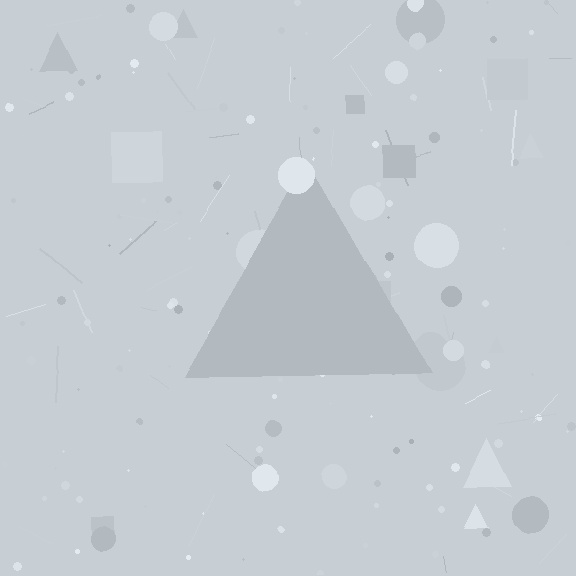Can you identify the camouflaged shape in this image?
The camouflaged shape is a triangle.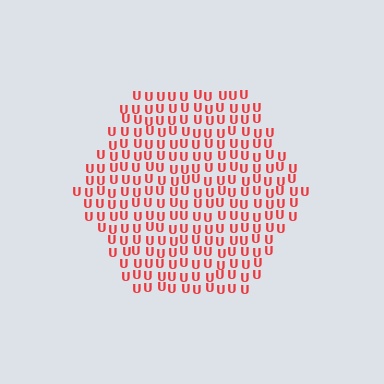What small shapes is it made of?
It is made of small letter U's.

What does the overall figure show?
The overall figure shows a hexagon.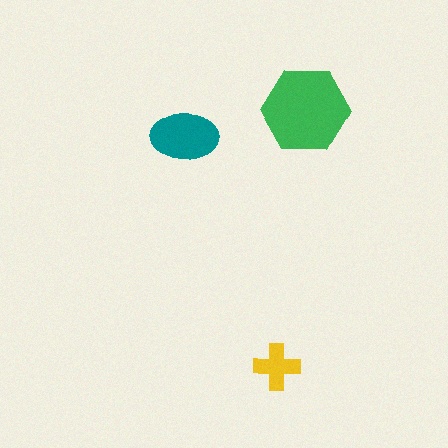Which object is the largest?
The green hexagon.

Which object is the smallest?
The yellow cross.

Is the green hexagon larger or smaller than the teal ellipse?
Larger.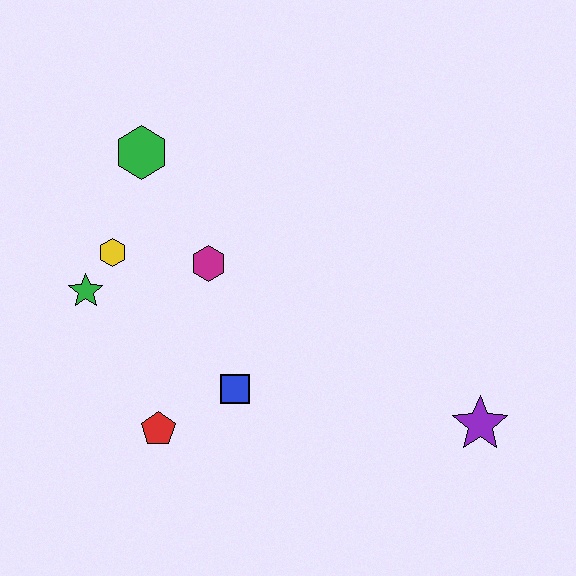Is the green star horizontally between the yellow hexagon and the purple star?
No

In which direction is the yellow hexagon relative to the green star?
The yellow hexagon is above the green star.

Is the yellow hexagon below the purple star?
No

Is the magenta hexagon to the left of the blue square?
Yes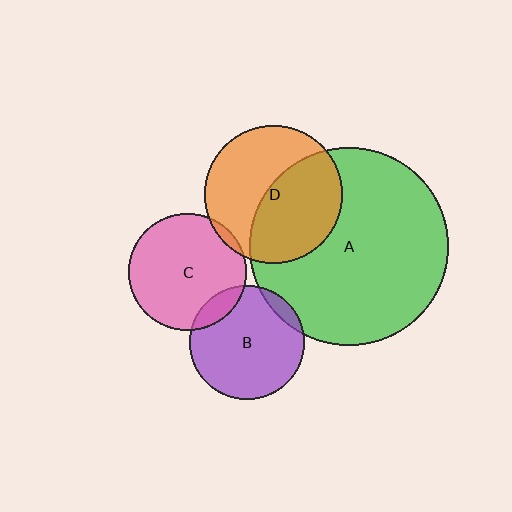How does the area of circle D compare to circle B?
Approximately 1.4 times.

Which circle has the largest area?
Circle A (green).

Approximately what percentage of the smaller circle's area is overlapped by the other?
Approximately 5%.